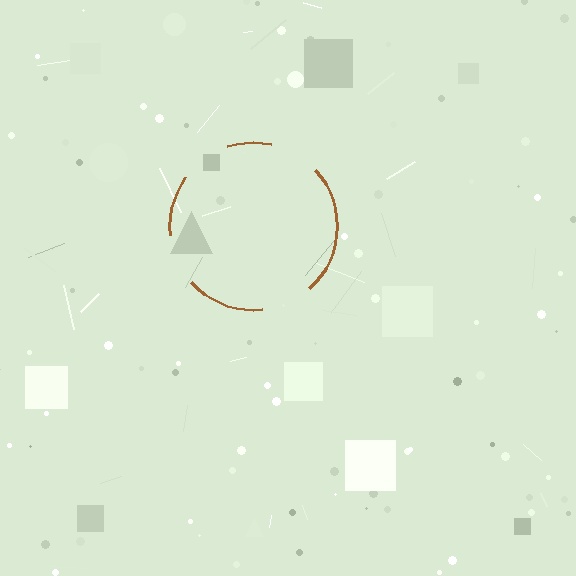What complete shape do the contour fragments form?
The contour fragments form a circle.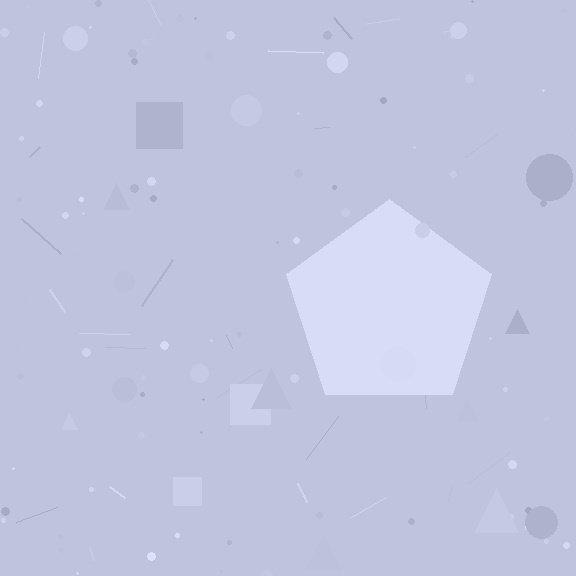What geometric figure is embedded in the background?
A pentagon is embedded in the background.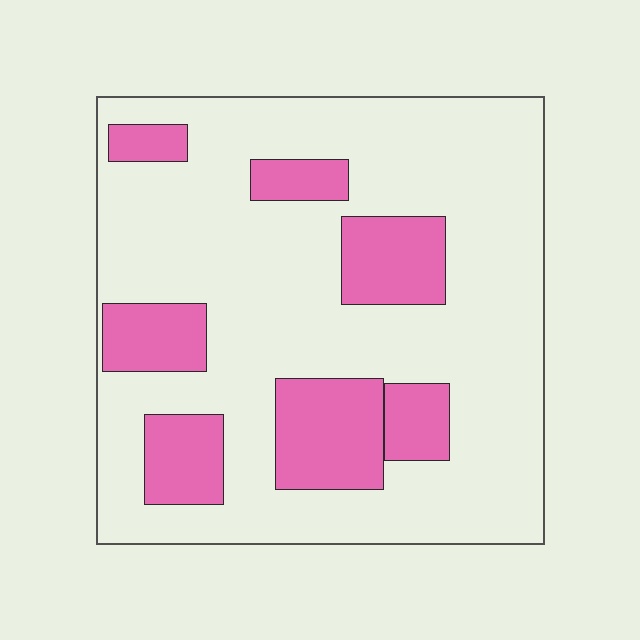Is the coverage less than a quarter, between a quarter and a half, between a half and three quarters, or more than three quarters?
Less than a quarter.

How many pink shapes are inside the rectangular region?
7.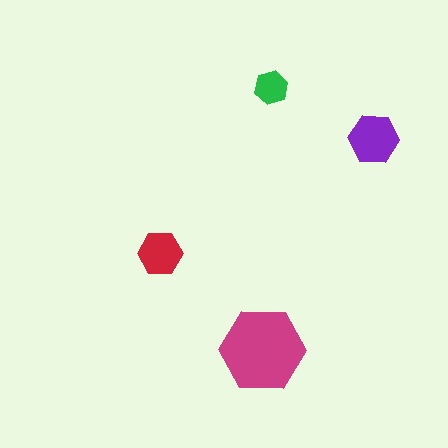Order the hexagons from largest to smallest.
the magenta one, the purple one, the red one, the green one.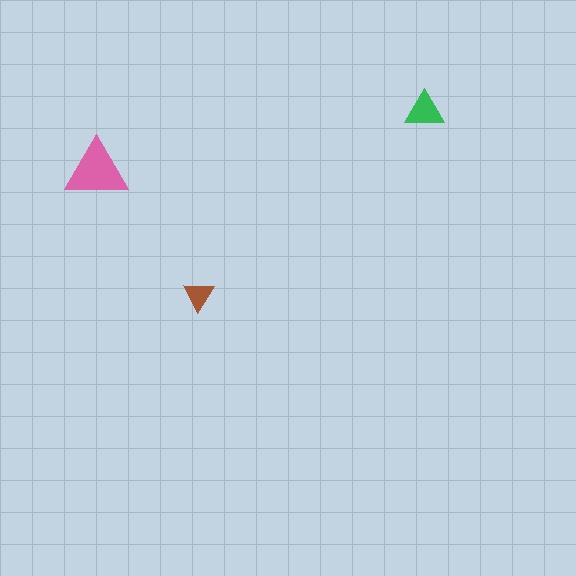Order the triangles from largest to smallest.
the pink one, the green one, the brown one.